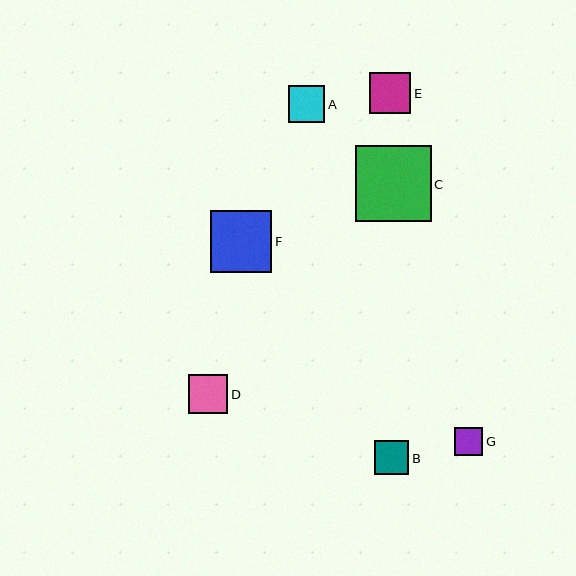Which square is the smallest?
Square G is the smallest with a size of approximately 28 pixels.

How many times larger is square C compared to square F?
Square C is approximately 1.2 times the size of square F.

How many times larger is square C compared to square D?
Square C is approximately 1.9 times the size of square D.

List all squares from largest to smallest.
From largest to smallest: C, F, E, D, A, B, G.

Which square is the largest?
Square C is the largest with a size of approximately 76 pixels.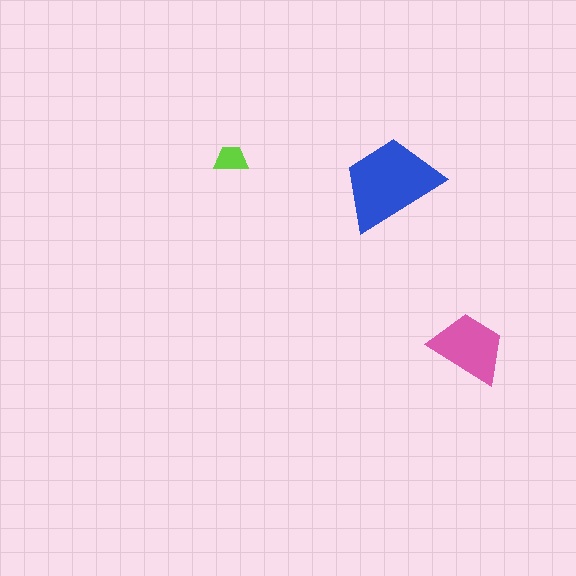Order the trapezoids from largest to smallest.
the blue one, the pink one, the lime one.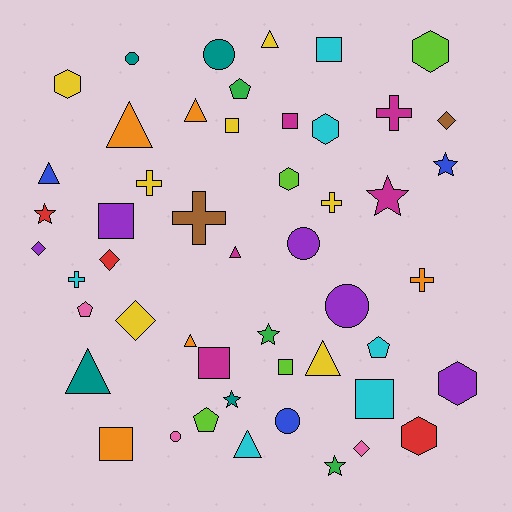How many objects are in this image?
There are 50 objects.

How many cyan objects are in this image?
There are 6 cyan objects.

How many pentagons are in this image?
There are 4 pentagons.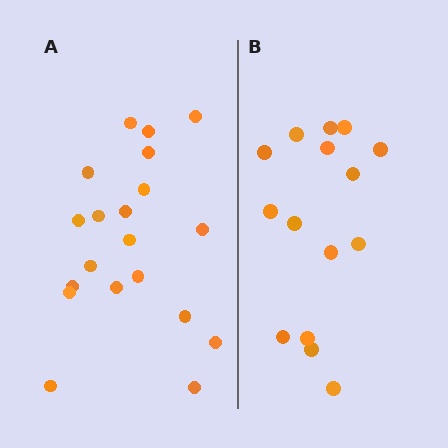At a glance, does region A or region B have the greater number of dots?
Region A (the left region) has more dots.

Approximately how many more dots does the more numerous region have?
Region A has about 5 more dots than region B.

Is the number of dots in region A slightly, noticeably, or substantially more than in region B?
Region A has noticeably more, but not dramatically so. The ratio is roughly 1.3 to 1.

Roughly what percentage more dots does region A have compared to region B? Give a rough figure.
About 35% more.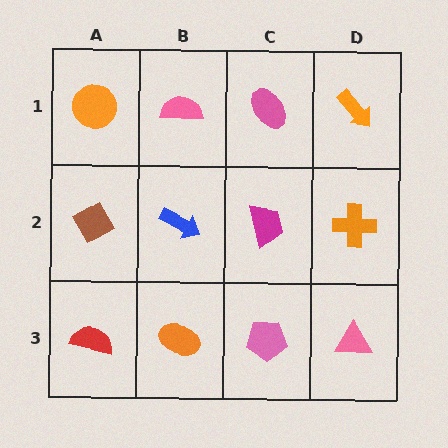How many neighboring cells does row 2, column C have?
4.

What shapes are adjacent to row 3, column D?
An orange cross (row 2, column D), a pink pentagon (row 3, column C).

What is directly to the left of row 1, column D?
A pink ellipse.